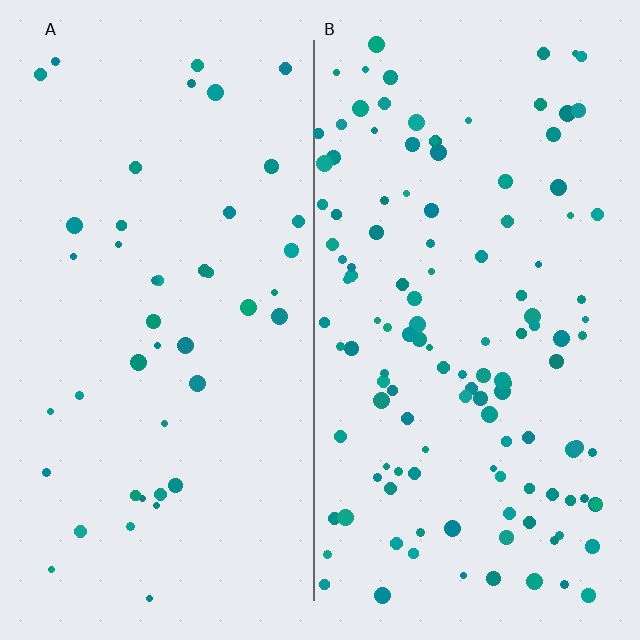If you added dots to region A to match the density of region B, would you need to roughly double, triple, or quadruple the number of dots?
Approximately triple.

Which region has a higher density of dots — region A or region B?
B (the right).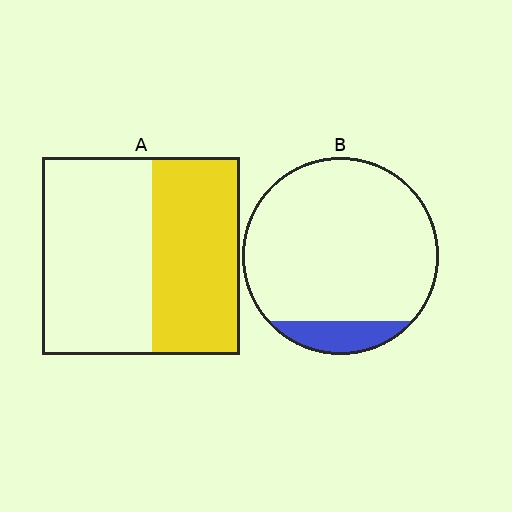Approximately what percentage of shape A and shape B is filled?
A is approximately 45% and B is approximately 10%.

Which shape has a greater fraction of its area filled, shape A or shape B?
Shape A.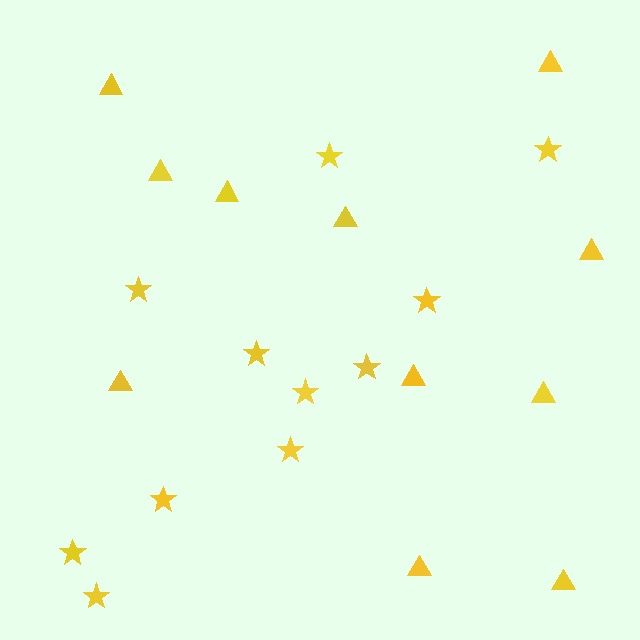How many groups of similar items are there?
There are 2 groups: one group of triangles (11) and one group of stars (11).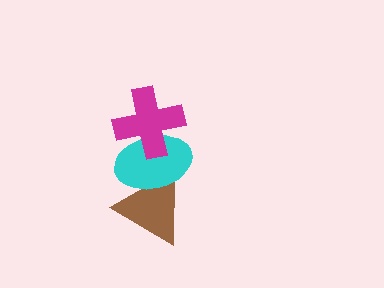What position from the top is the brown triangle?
The brown triangle is 3rd from the top.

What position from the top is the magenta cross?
The magenta cross is 1st from the top.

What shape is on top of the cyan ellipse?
The magenta cross is on top of the cyan ellipse.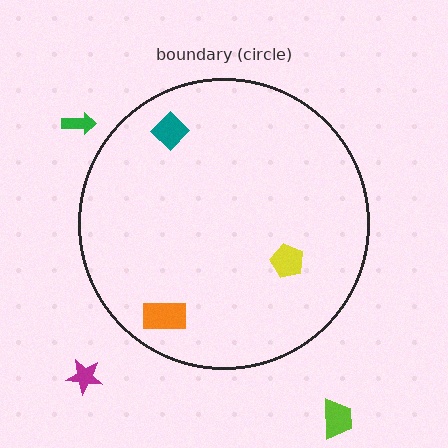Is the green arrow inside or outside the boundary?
Outside.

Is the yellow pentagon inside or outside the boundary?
Inside.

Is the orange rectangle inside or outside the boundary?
Inside.